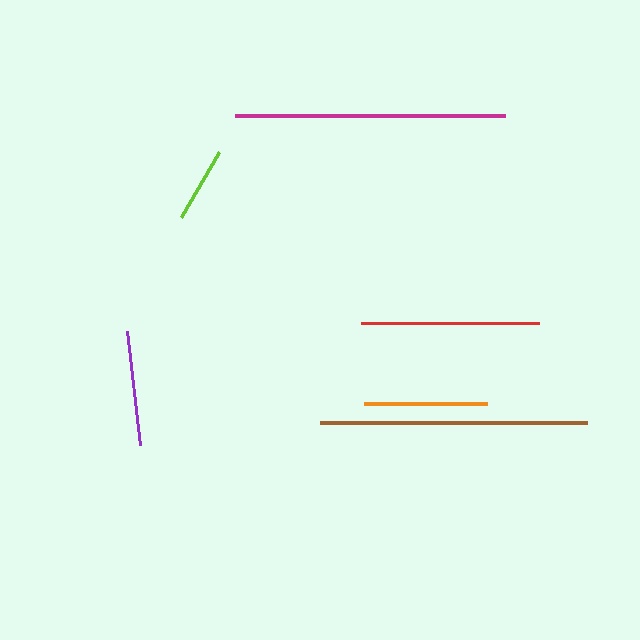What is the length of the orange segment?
The orange segment is approximately 123 pixels long.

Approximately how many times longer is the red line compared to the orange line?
The red line is approximately 1.4 times the length of the orange line.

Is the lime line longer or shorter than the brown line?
The brown line is longer than the lime line.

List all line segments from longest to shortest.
From longest to shortest: magenta, brown, red, orange, purple, lime.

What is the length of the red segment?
The red segment is approximately 178 pixels long.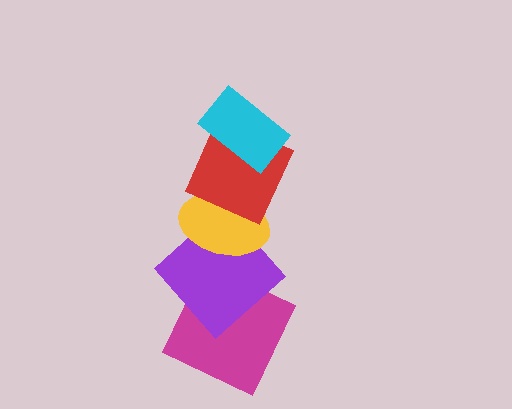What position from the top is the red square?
The red square is 2nd from the top.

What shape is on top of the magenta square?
The purple diamond is on top of the magenta square.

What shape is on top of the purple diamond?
The yellow ellipse is on top of the purple diamond.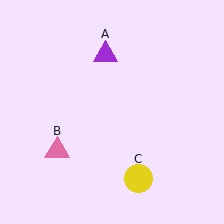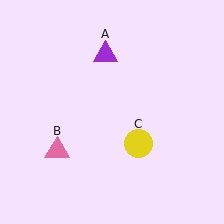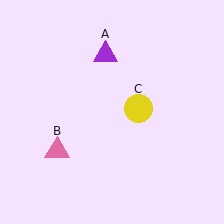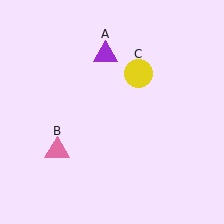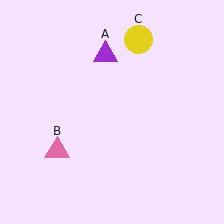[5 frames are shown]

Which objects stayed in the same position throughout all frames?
Purple triangle (object A) and pink triangle (object B) remained stationary.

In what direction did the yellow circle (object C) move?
The yellow circle (object C) moved up.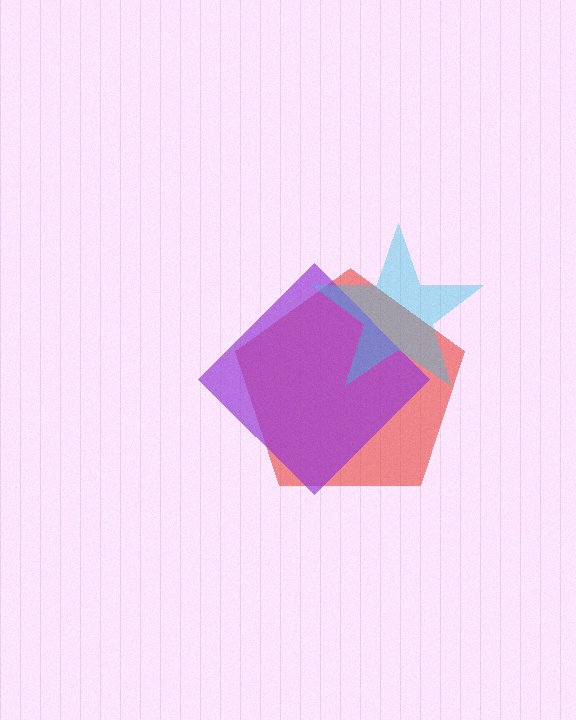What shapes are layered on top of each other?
The layered shapes are: a red pentagon, a purple diamond, a cyan star.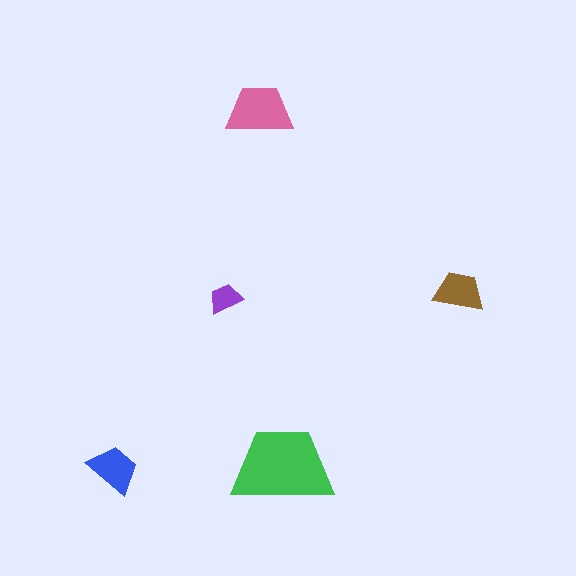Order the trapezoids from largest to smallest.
the green one, the pink one, the blue one, the brown one, the purple one.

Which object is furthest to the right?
The brown trapezoid is rightmost.